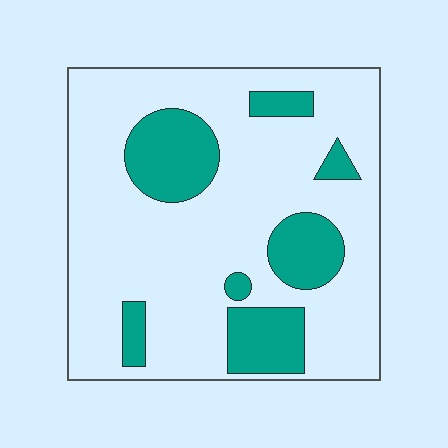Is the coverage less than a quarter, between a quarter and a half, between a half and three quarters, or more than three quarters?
Less than a quarter.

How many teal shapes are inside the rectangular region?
7.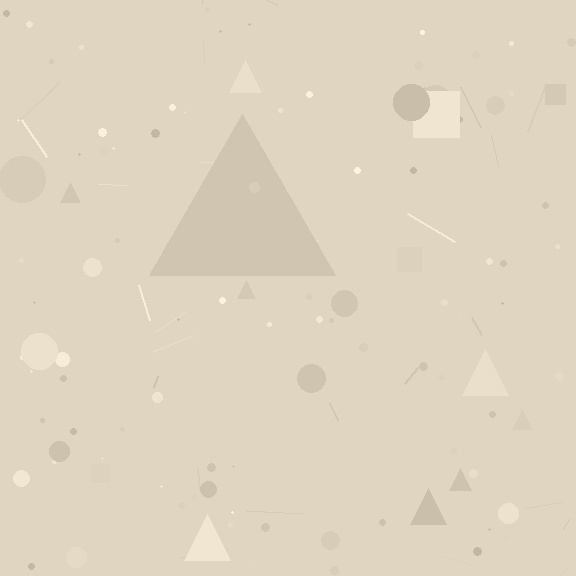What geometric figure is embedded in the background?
A triangle is embedded in the background.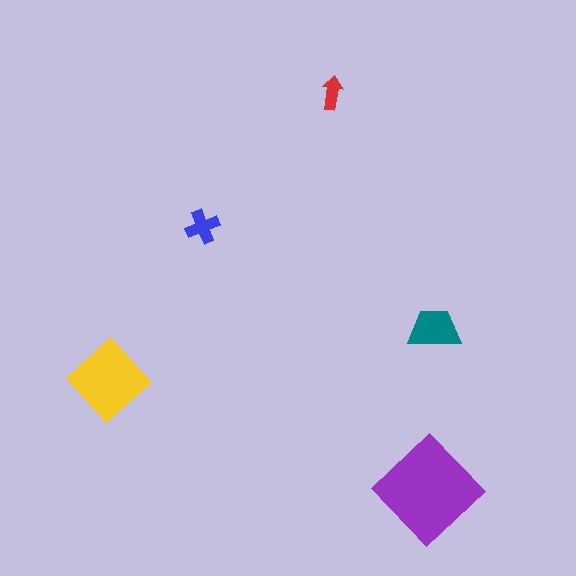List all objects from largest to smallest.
The purple diamond, the yellow diamond, the teal trapezoid, the blue cross, the red arrow.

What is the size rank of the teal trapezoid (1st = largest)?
3rd.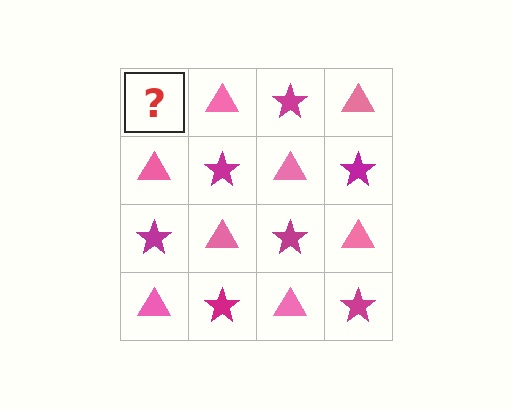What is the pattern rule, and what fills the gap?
The rule is that it alternates magenta star and pink triangle in a checkerboard pattern. The gap should be filled with a magenta star.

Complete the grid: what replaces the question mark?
The question mark should be replaced with a magenta star.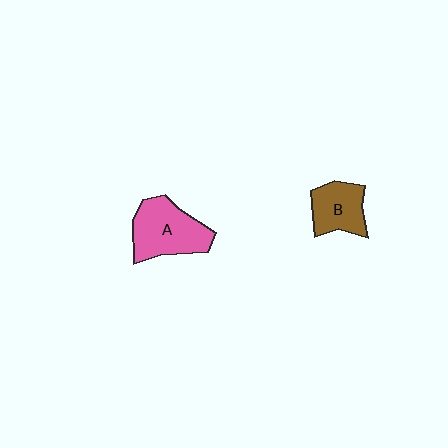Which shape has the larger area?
Shape A (pink).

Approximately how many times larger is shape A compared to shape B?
Approximately 1.4 times.